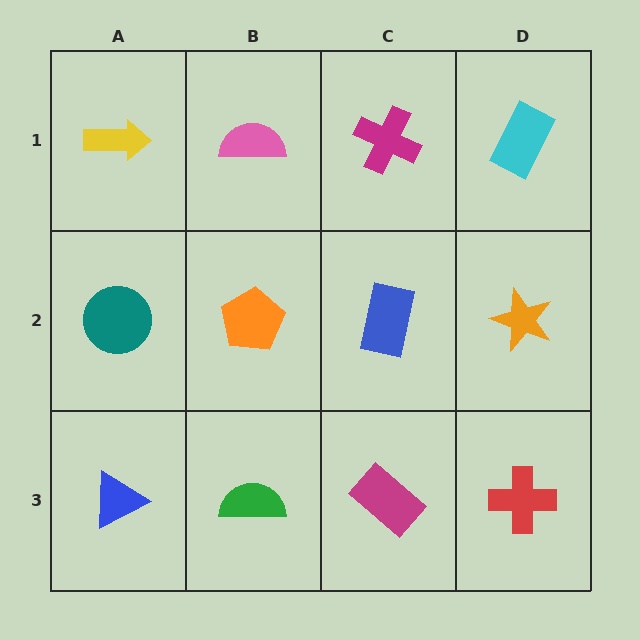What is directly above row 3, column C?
A blue rectangle.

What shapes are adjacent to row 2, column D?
A cyan rectangle (row 1, column D), a red cross (row 3, column D), a blue rectangle (row 2, column C).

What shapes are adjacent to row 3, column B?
An orange pentagon (row 2, column B), a blue triangle (row 3, column A), a magenta rectangle (row 3, column C).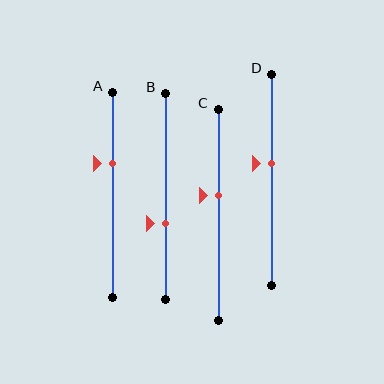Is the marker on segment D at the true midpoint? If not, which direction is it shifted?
No, the marker on segment D is shifted upward by about 8% of the segment length.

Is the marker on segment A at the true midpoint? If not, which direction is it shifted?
No, the marker on segment A is shifted upward by about 15% of the segment length.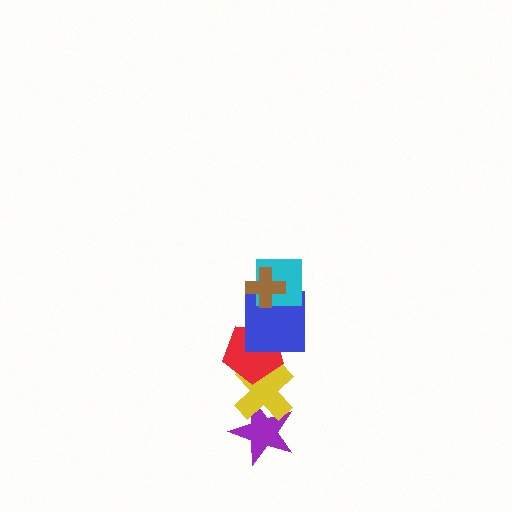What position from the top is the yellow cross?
The yellow cross is 5th from the top.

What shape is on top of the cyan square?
The brown cross is on top of the cyan square.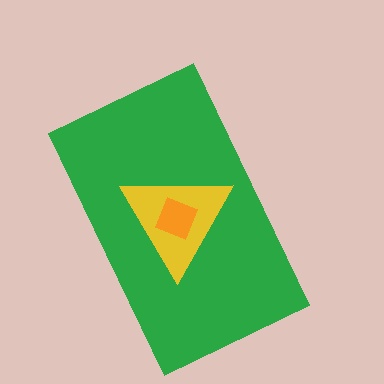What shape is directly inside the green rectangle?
The yellow triangle.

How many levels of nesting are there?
3.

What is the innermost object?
The orange square.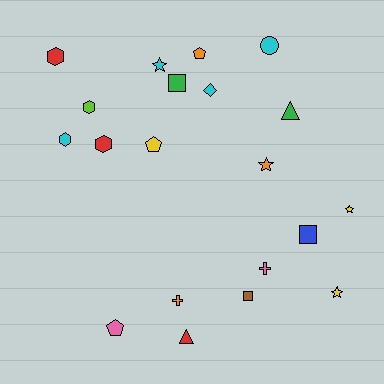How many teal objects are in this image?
There are no teal objects.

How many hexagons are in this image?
There are 4 hexagons.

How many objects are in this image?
There are 20 objects.